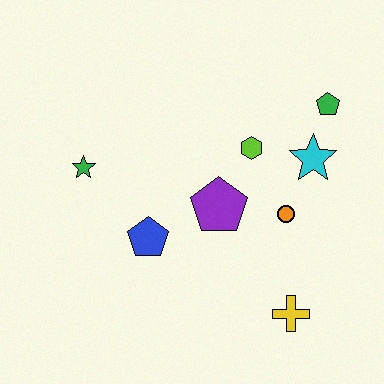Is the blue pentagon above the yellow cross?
Yes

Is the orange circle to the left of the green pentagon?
Yes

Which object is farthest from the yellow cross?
The green star is farthest from the yellow cross.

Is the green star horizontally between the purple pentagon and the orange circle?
No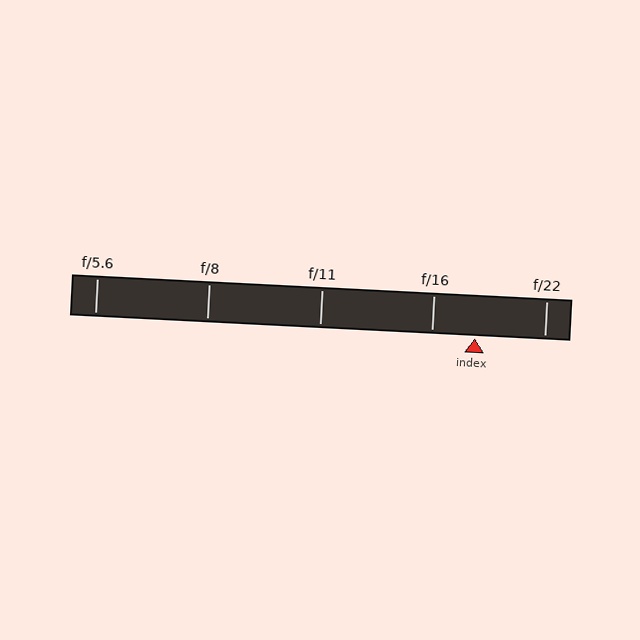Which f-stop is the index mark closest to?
The index mark is closest to f/16.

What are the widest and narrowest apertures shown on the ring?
The widest aperture shown is f/5.6 and the narrowest is f/22.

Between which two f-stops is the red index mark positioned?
The index mark is between f/16 and f/22.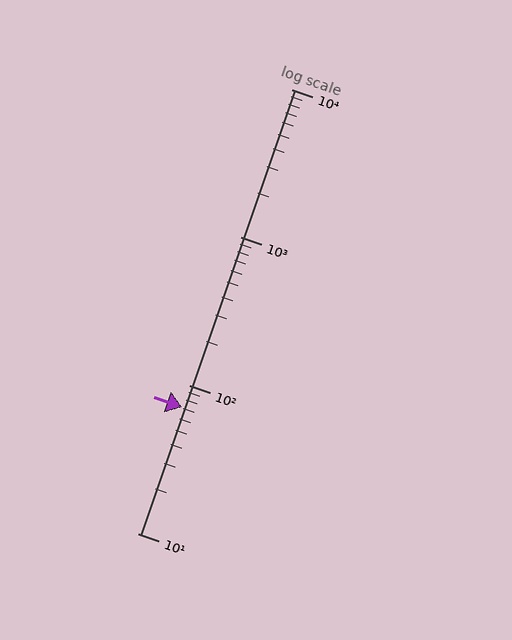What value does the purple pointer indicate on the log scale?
The pointer indicates approximately 71.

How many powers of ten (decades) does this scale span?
The scale spans 3 decades, from 10 to 10000.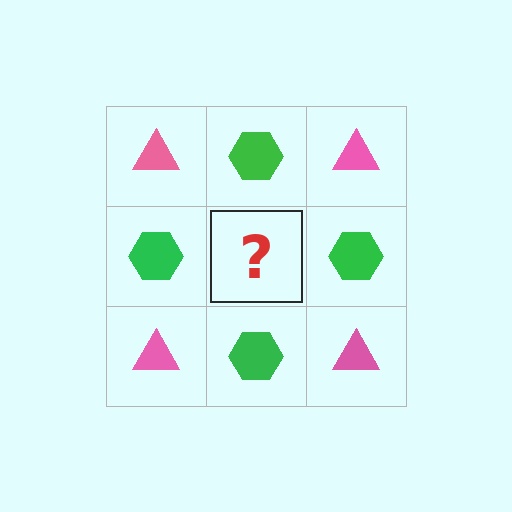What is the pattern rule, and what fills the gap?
The rule is that it alternates pink triangle and green hexagon in a checkerboard pattern. The gap should be filled with a pink triangle.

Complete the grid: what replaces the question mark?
The question mark should be replaced with a pink triangle.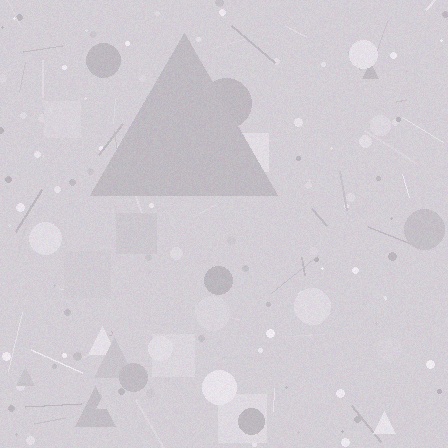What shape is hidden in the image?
A triangle is hidden in the image.